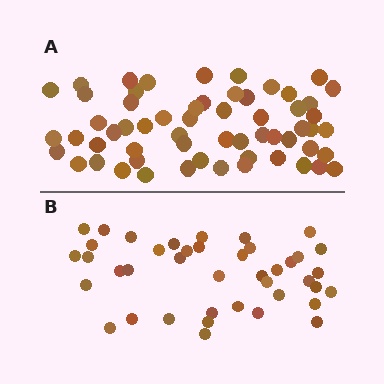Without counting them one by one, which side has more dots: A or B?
Region A (the top region) has more dots.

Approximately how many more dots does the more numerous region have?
Region A has approximately 20 more dots than region B.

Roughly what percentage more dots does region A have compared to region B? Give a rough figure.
About 45% more.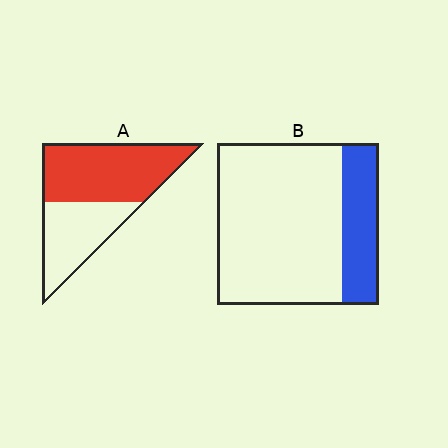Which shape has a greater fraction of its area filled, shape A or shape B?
Shape A.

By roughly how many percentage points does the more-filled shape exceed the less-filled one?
By roughly 35 percentage points (A over B).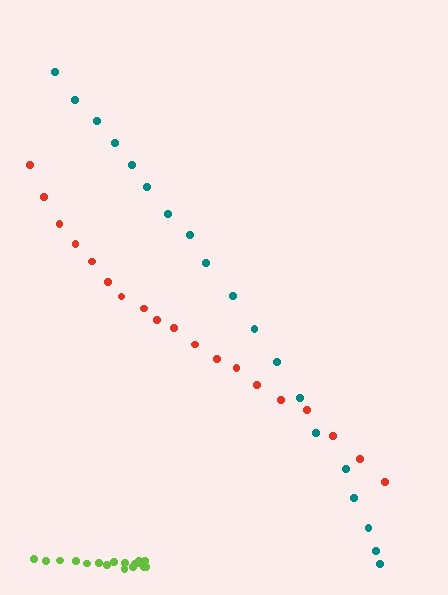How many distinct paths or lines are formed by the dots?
There are 3 distinct paths.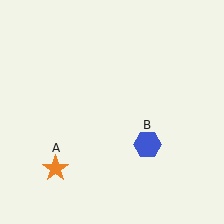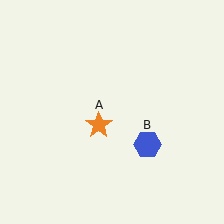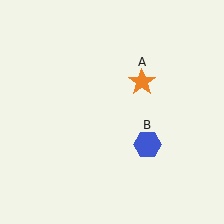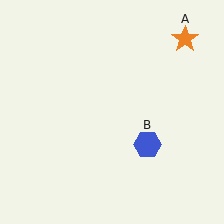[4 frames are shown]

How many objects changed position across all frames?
1 object changed position: orange star (object A).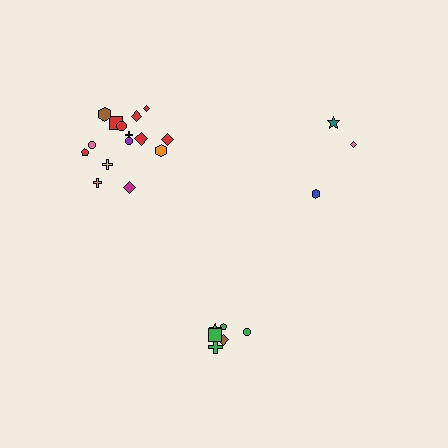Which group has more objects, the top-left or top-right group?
The top-left group.